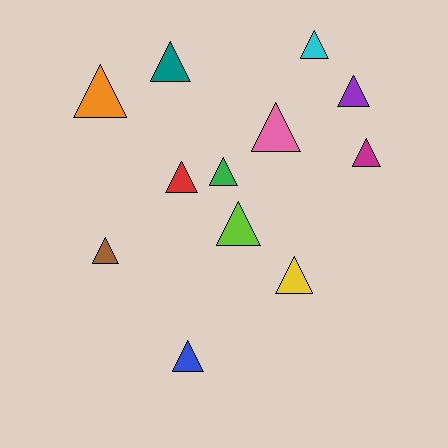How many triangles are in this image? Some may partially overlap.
There are 12 triangles.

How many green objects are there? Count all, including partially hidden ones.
There is 1 green object.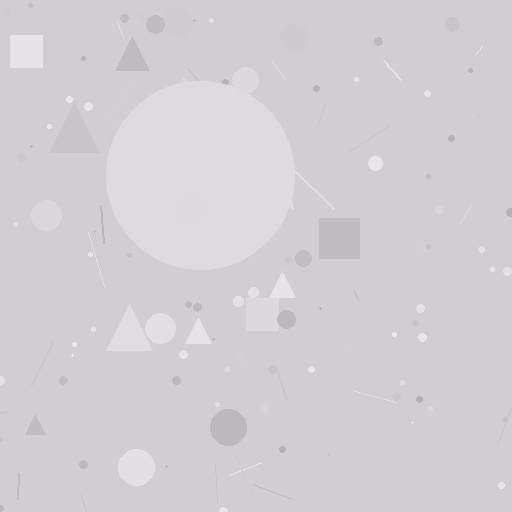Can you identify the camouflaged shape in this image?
The camouflaged shape is a circle.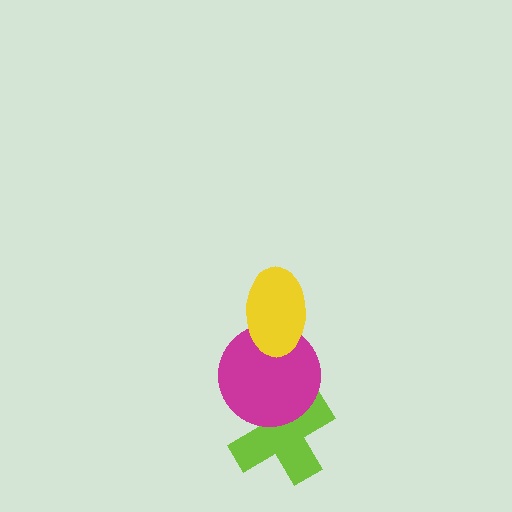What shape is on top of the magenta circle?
The yellow ellipse is on top of the magenta circle.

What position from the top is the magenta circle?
The magenta circle is 2nd from the top.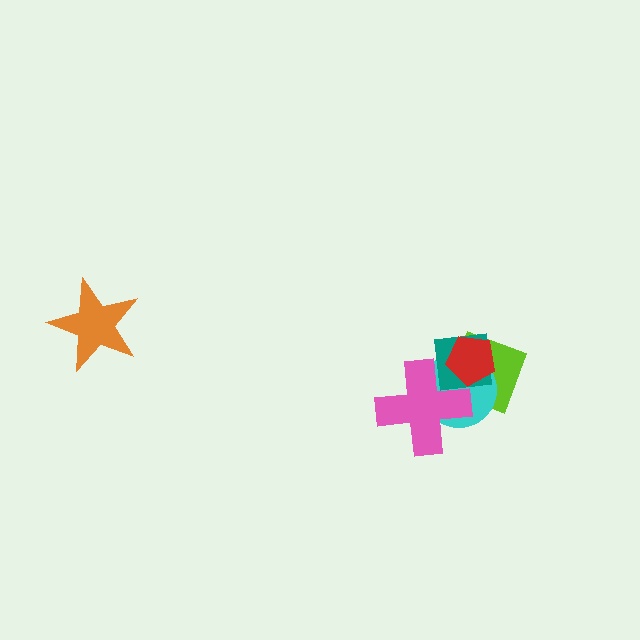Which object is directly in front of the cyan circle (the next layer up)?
The teal square is directly in front of the cyan circle.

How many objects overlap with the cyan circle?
4 objects overlap with the cyan circle.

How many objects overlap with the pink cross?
3 objects overlap with the pink cross.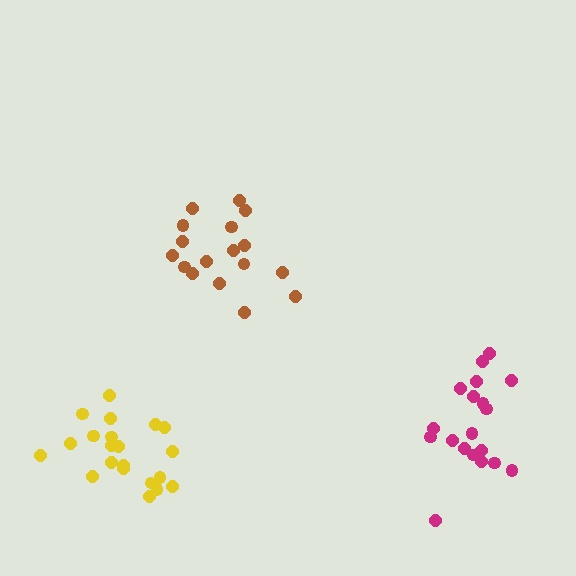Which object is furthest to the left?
The yellow cluster is leftmost.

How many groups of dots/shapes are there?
There are 3 groups.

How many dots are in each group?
Group 1: 17 dots, Group 2: 19 dots, Group 3: 21 dots (57 total).